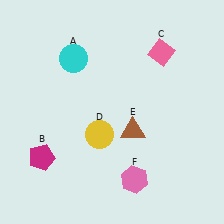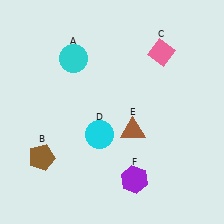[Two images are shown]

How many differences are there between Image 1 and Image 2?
There are 3 differences between the two images.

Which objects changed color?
B changed from magenta to brown. D changed from yellow to cyan. F changed from pink to purple.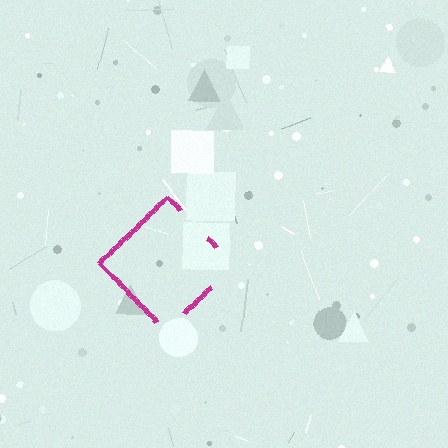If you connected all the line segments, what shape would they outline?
They would outline a diamond.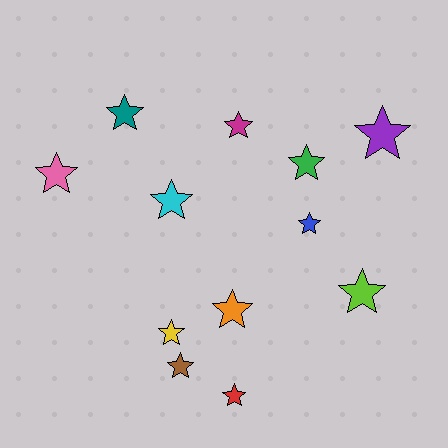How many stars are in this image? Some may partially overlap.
There are 12 stars.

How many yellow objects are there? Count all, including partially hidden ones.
There is 1 yellow object.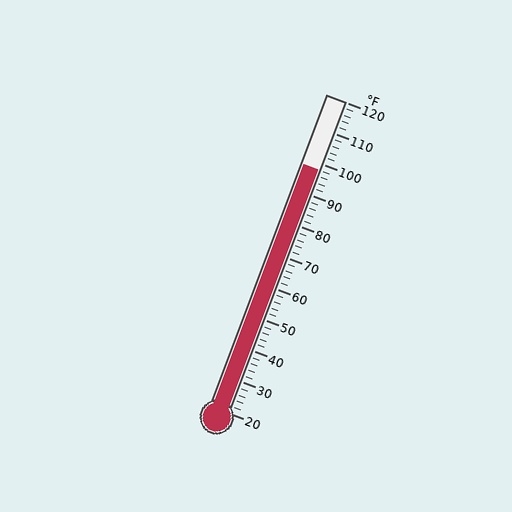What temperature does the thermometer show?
The thermometer shows approximately 98°F.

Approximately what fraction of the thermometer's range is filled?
The thermometer is filled to approximately 80% of its range.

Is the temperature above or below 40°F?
The temperature is above 40°F.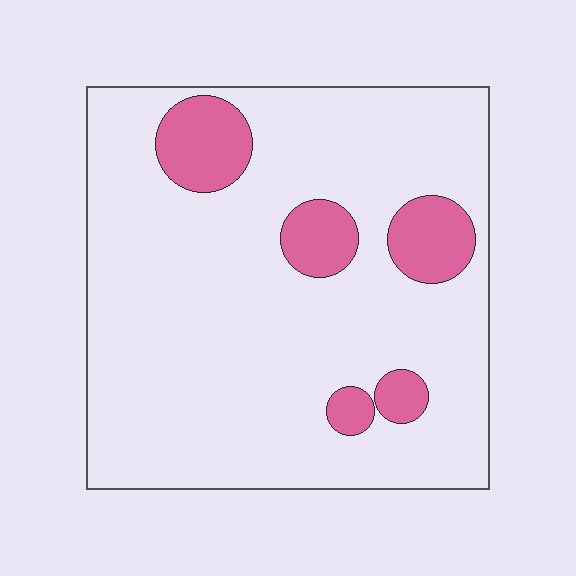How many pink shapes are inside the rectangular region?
5.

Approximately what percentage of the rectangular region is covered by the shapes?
Approximately 15%.